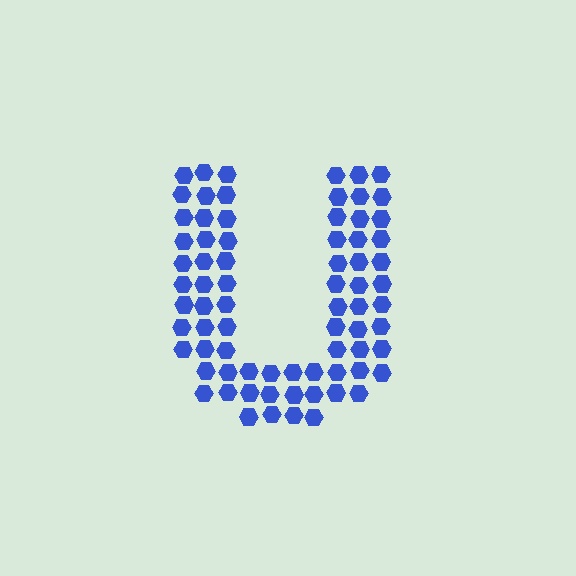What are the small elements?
The small elements are hexagons.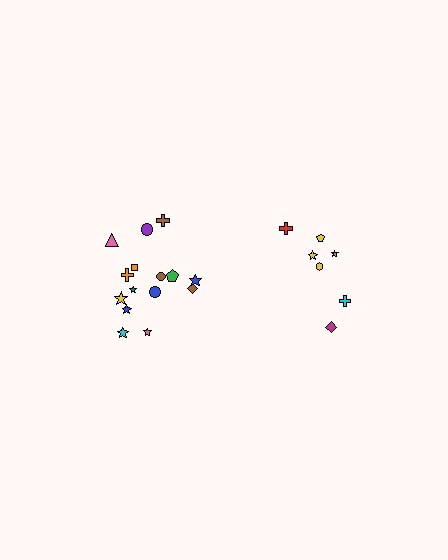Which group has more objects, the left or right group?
The left group.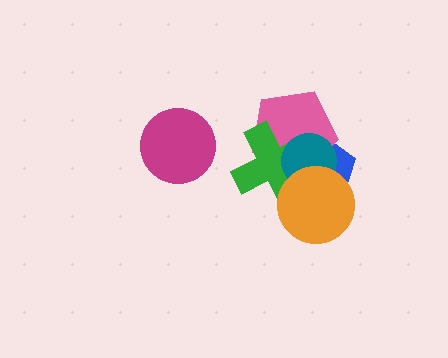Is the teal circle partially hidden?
Yes, it is partially covered by another shape.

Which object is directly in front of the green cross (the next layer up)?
The teal circle is directly in front of the green cross.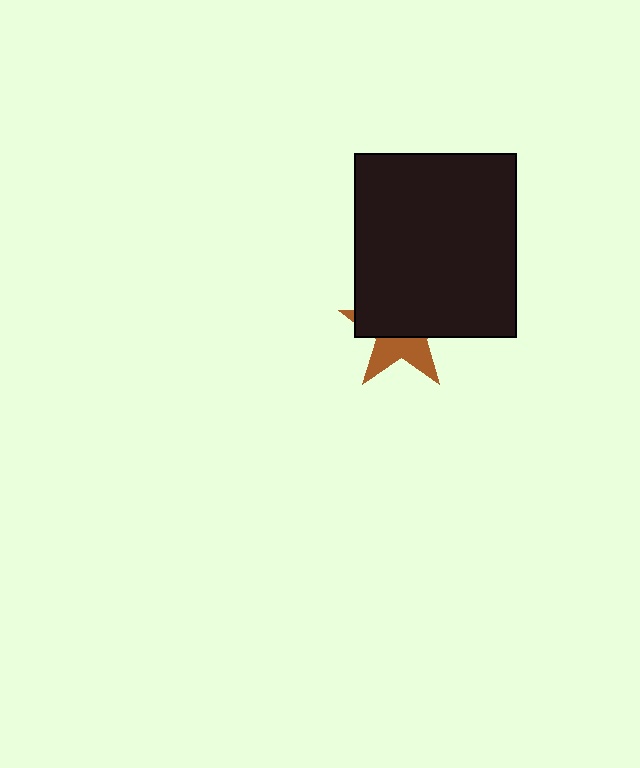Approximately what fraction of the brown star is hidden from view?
Roughly 60% of the brown star is hidden behind the black rectangle.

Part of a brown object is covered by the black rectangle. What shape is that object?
It is a star.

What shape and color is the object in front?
The object in front is a black rectangle.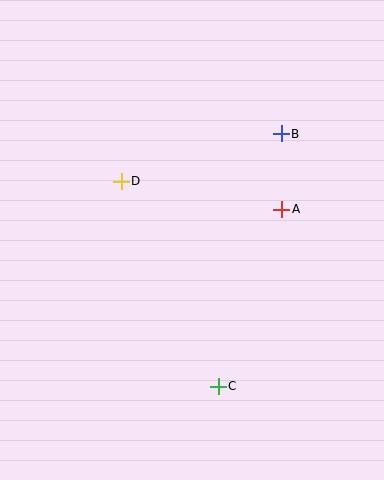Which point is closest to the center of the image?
Point D at (121, 181) is closest to the center.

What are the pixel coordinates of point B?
Point B is at (281, 134).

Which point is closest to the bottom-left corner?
Point C is closest to the bottom-left corner.